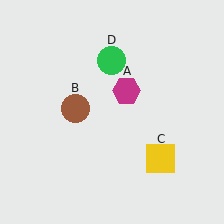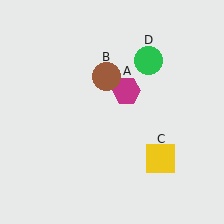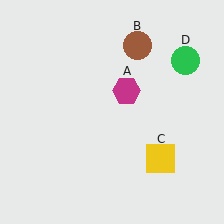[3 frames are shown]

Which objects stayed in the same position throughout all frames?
Magenta hexagon (object A) and yellow square (object C) remained stationary.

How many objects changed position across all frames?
2 objects changed position: brown circle (object B), green circle (object D).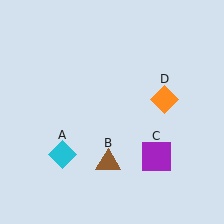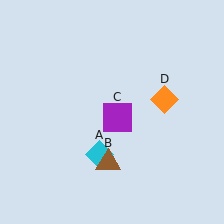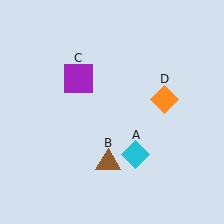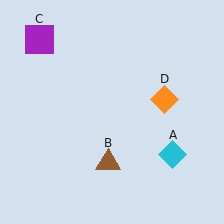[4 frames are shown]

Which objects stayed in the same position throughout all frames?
Brown triangle (object B) and orange diamond (object D) remained stationary.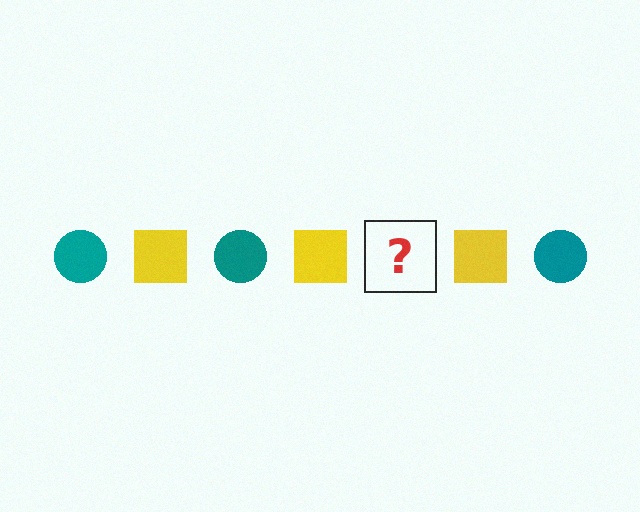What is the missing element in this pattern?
The missing element is a teal circle.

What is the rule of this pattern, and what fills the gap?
The rule is that the pattern alternates between teal circle and yellow square. The gap should be filled with a teal circle.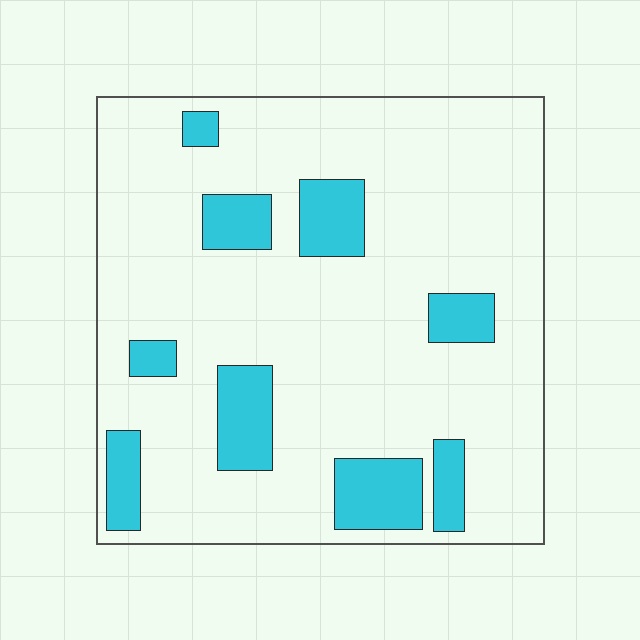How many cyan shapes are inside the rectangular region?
9.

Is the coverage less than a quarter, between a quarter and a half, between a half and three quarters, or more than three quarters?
Less than a quarter.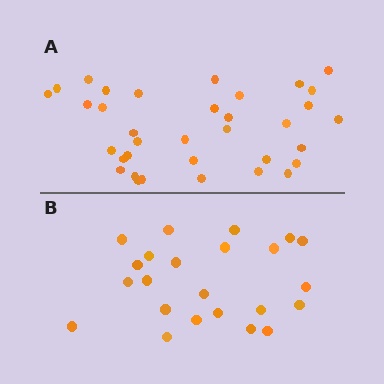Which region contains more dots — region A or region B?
Region A (the top region) has more dots.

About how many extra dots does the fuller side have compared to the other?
Region A has roughly 12 or so more dots than region B.